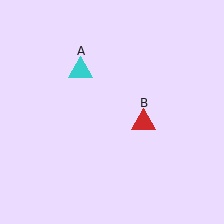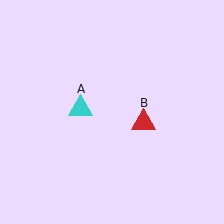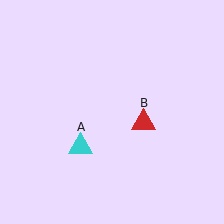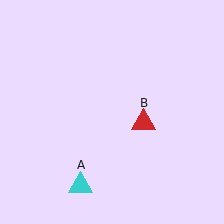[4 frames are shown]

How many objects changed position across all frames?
1 object changed position: cyan triangle (object A).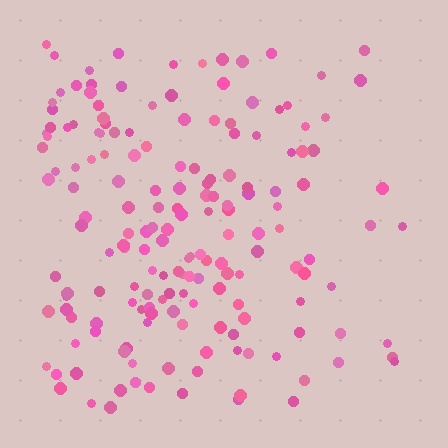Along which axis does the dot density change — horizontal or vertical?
Horizontal.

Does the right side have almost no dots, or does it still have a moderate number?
Still a moderate number, just noticeably fewer than the left.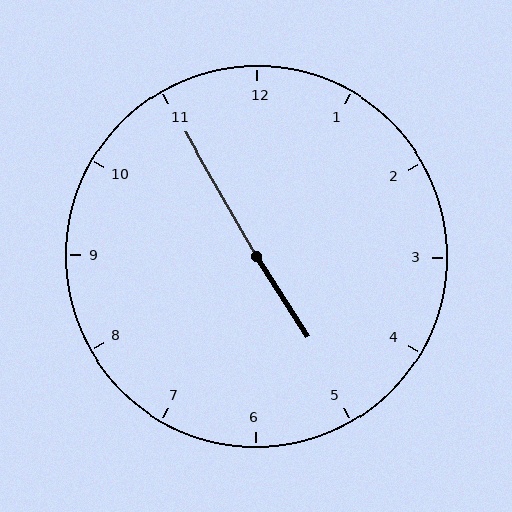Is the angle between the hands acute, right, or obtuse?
It is obtuse.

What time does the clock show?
4:55.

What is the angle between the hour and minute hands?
Approximately 178 degrees.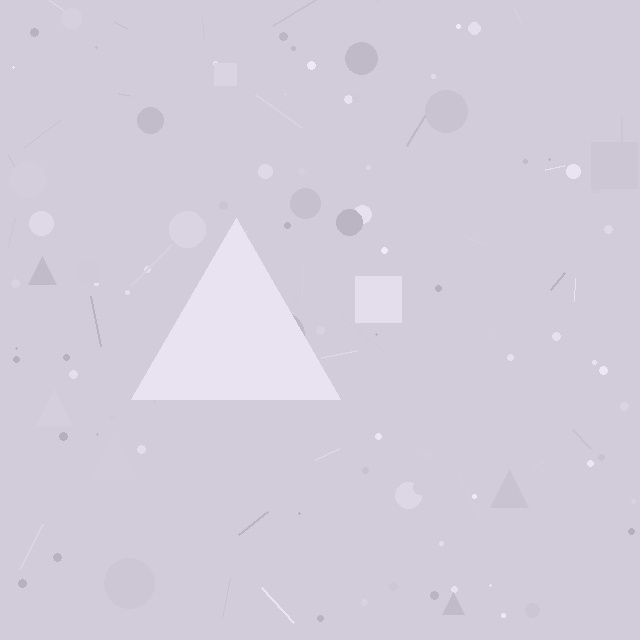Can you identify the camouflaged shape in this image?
The camouflaged shape is a triangle.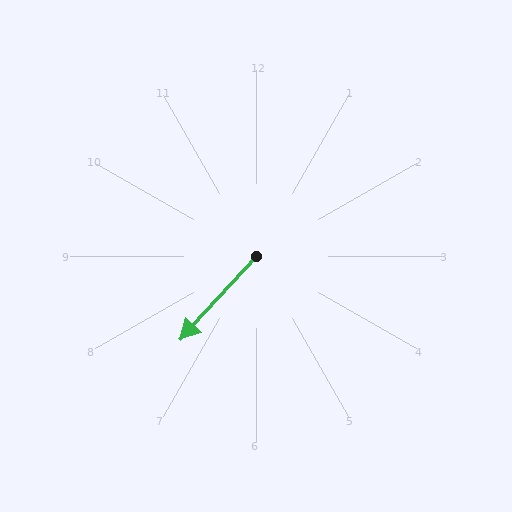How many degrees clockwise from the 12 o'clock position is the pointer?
Approximately 222 degrees.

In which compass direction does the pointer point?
Southwest.